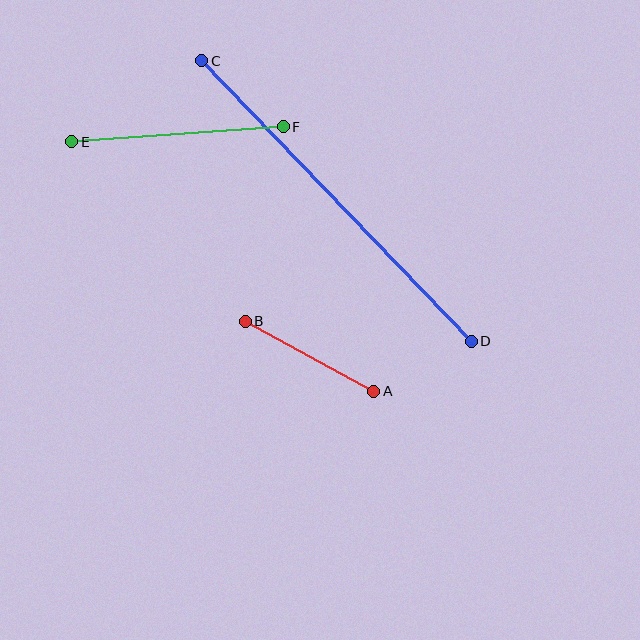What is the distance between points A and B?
The distance is approximately 146 pixels.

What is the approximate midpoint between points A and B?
The midpoint is at approximately (310, 356) pixels.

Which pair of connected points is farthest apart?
Points C and D are farthest apart.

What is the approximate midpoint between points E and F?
The midpoint is at approximately (178, 134) pixels.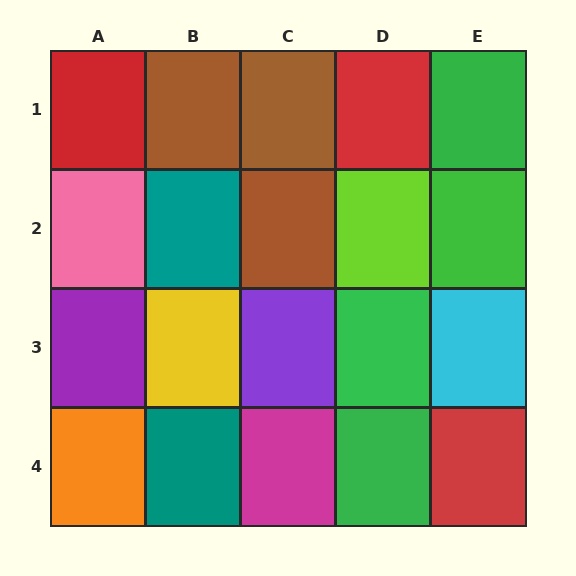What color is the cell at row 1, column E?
Green.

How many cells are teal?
2 cells are teal.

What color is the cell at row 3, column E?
Cyan.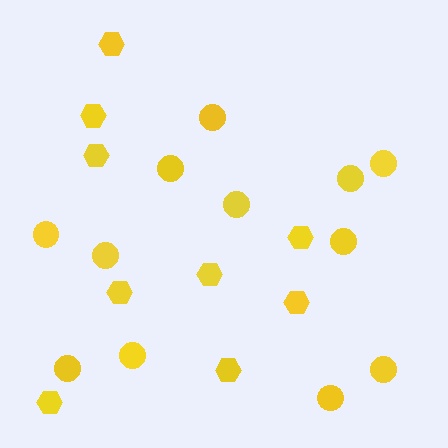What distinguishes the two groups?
There are 2 groups: one group of circles (12) and one group of hexagons (9).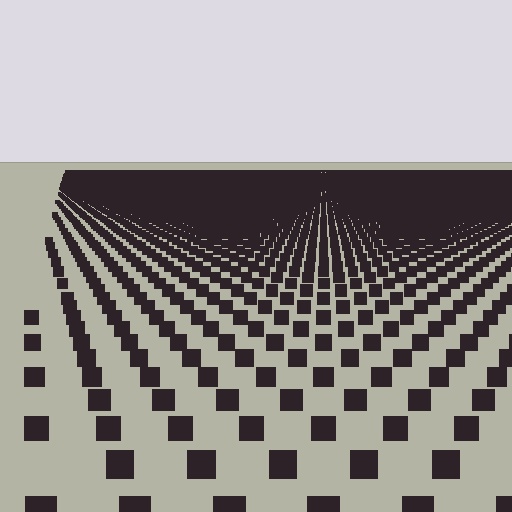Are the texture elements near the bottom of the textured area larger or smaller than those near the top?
Larger. Near the bottom, elements are closer to the viewer and appear at a bigger on-screen size.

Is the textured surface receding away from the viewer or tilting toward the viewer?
The surface is receding away from the viewer. Texture elements get smaller and denser toward the top.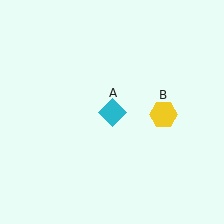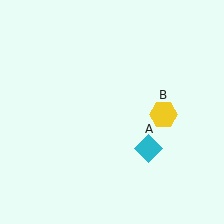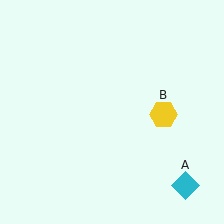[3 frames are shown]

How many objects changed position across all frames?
1 object changed position: cyan diamond (object A).